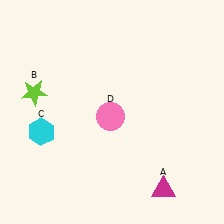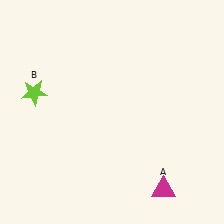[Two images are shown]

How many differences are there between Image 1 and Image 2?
There are 2 differences between the two images.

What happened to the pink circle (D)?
The pink circle (D) was removed in Image 2. It was in the bottom-left area of Image 1.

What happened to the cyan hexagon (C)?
The cyan hexagon (C) was removed in Image 2. It was in the bottom-left area of Image 1.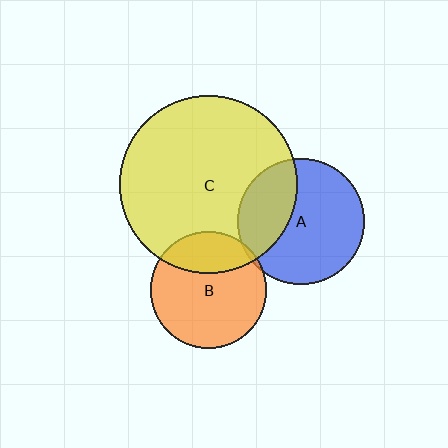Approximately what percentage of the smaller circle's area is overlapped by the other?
Approximately 35%.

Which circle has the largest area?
Circle C (yellow).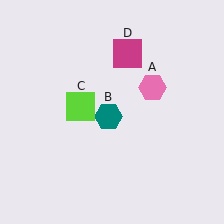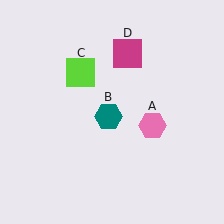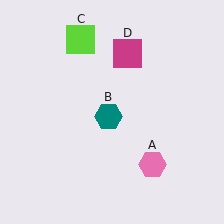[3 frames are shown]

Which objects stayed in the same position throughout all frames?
Teal hexagon (object B) and magenta square (object D) remained stationary.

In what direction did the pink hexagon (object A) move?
The pink hexagon (object A) moved down.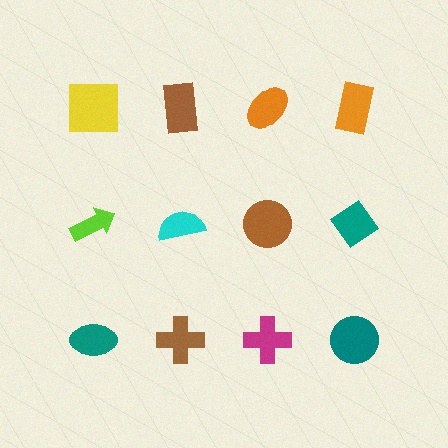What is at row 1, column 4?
An orange rectangle.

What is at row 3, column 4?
A teal circle.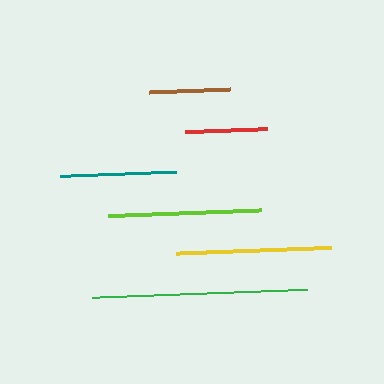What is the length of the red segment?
The red segment is approximately 82 pixels long.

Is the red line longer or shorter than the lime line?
The lime line is longer than the red line.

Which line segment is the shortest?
The brown line is the shortest at approximately 81 pixels.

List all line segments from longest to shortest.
From longest to shortest: green, yellow, lime, teal, red, brown.